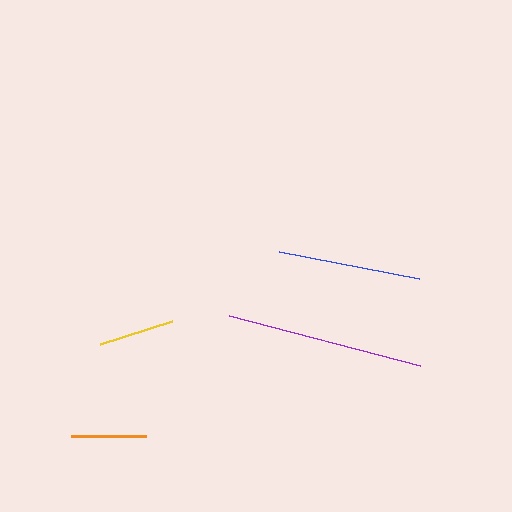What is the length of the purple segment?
The purple segment is approximately 197 pixels long.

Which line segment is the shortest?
The orange line is the shortest at approximately 75 pixels.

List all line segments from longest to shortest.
From longest to shortest: purple, blue, yellow, orange.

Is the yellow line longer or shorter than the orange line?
The yellow line is longer than the orange line.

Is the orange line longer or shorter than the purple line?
The purple line is longer than the orange line.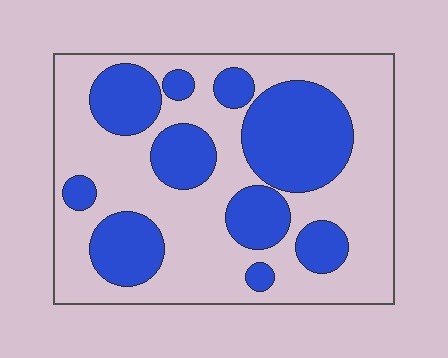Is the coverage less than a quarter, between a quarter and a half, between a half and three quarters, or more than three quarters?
Between a quarter and a half.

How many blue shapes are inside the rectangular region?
10.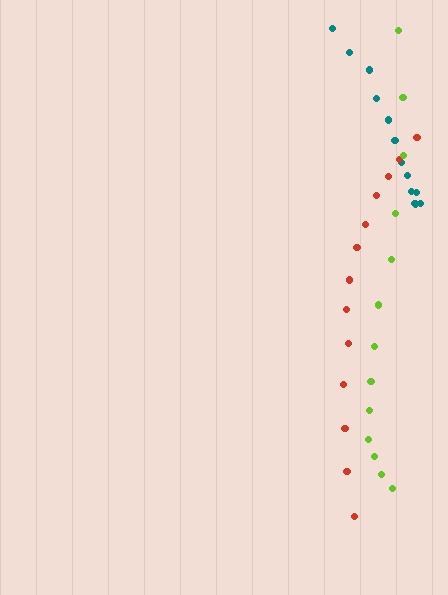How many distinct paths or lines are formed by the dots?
There are 3 distinct paths.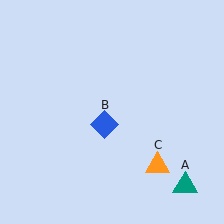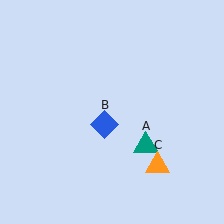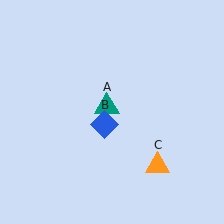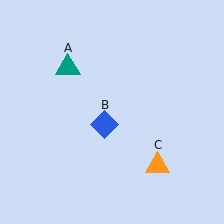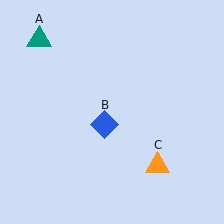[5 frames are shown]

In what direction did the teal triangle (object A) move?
The teal triangle (object A) moved up and to the left.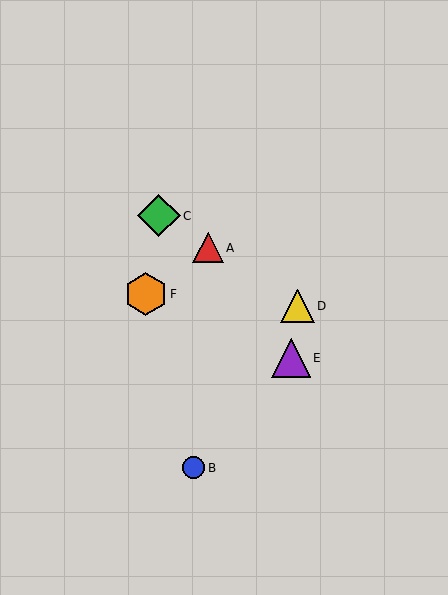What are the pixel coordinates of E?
Object E is at (291, 358).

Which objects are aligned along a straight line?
Objects A, C, D are aligned along a straight line.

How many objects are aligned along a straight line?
3 objects (A, C, D) are aligned along a straight line.